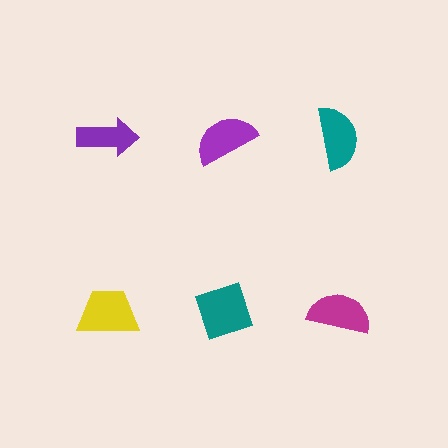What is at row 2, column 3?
A magenta semicircle.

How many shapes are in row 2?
3 shapes.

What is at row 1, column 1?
A purple arrow.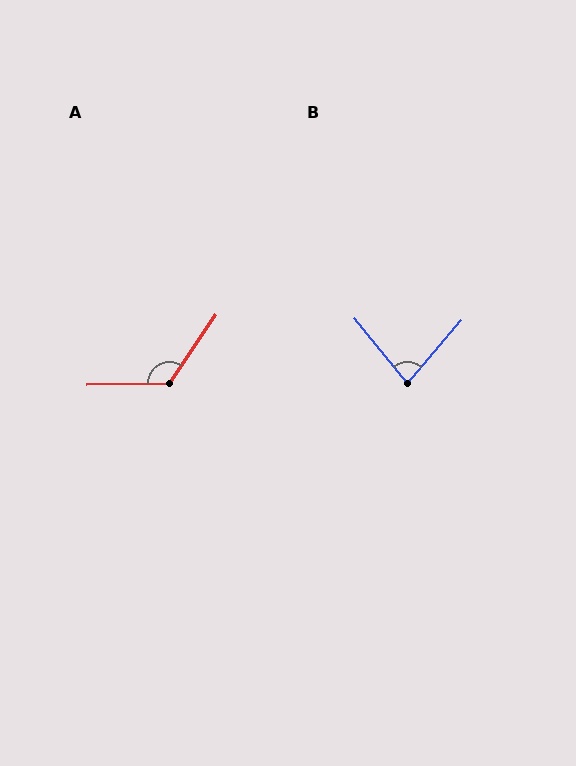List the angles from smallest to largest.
B (80°), A (125°).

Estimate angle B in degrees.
Approximately 80 degrees.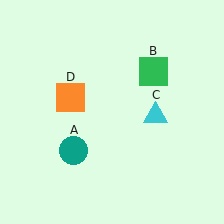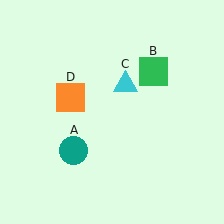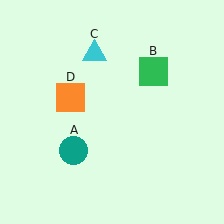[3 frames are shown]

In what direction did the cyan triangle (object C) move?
The cyan triangle (object C) moved up and to the left.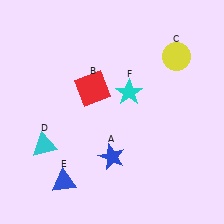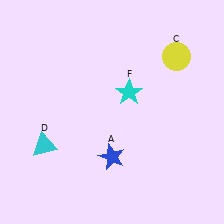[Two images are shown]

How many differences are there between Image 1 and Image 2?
There are 2 differences between the two images.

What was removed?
The red square (B), the blue triangle (E) were removed in Image 2.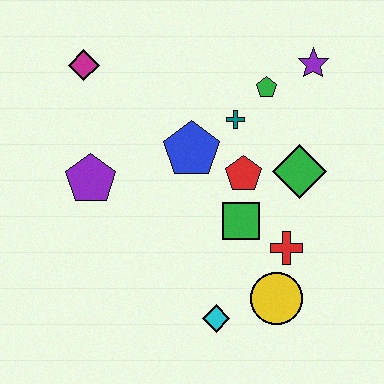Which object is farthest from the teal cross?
The cyan diamond is farthest from the teal cross.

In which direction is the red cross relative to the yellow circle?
The red cross is above the yellow circle.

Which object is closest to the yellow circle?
The red cross is closest to the yellow circle.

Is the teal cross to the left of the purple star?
Yes